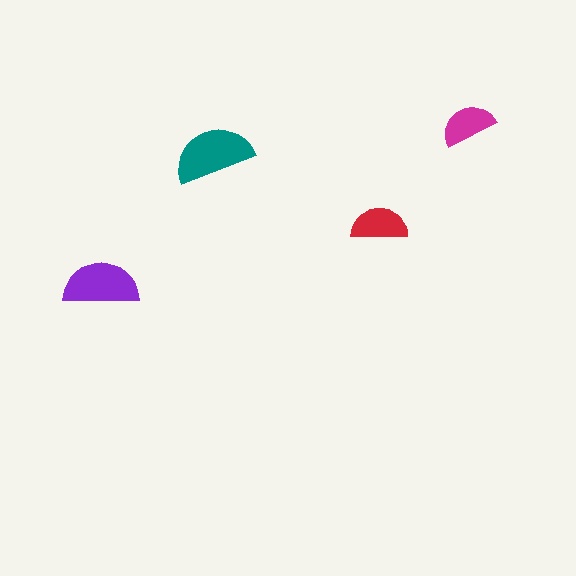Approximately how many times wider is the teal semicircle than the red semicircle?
About 1.5 times wider.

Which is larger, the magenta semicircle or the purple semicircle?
The purple one.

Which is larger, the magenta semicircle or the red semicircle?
The red one.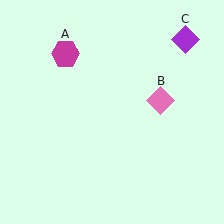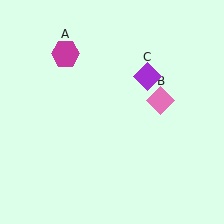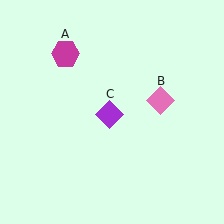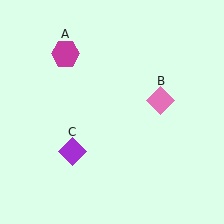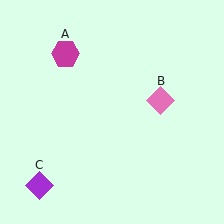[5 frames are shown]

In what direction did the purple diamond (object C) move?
The purple diamond (object C) moved down and to the left.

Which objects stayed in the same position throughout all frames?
Magenta hexagon (object A) and pink diamond (object B) remained stationary.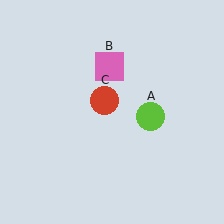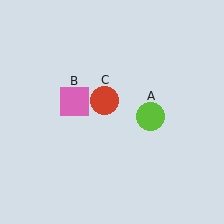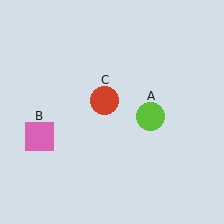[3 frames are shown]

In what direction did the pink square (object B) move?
The pink square (object B) moved down and to the left.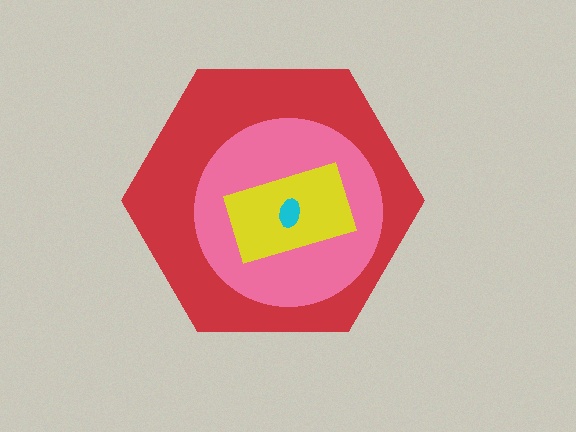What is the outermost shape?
The red hexagon.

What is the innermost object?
The cyan ellipse.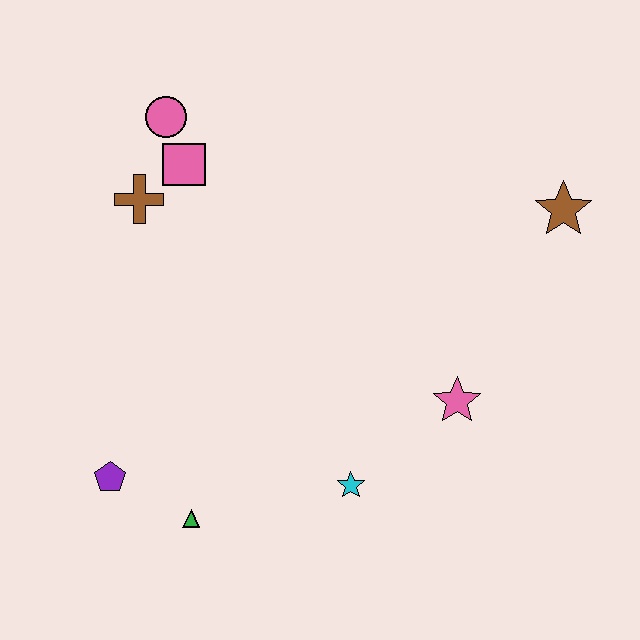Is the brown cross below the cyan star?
No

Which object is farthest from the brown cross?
The brown star is farthest from the brown cross.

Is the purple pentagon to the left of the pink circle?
Yes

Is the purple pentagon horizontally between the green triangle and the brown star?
No